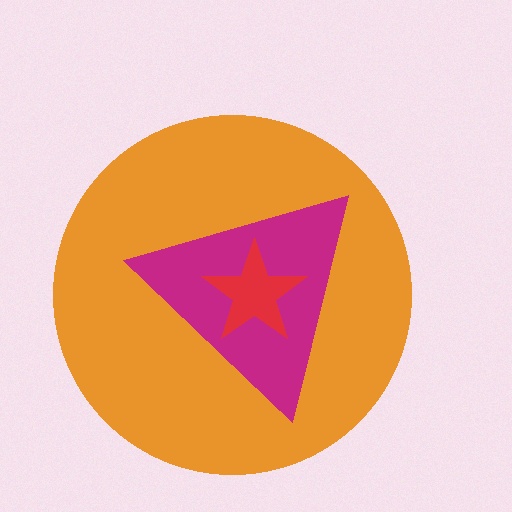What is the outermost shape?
The orange circle.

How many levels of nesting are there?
3.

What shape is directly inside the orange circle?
The magenta triangle.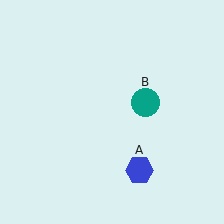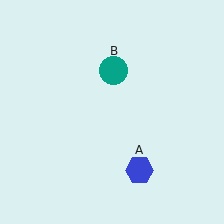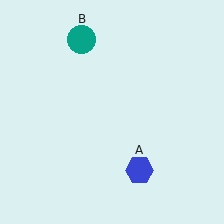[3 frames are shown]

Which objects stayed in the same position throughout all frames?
Blue hexagon (object A) remained stationary.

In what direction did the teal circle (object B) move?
The teal circle (object B) moved up and to the left.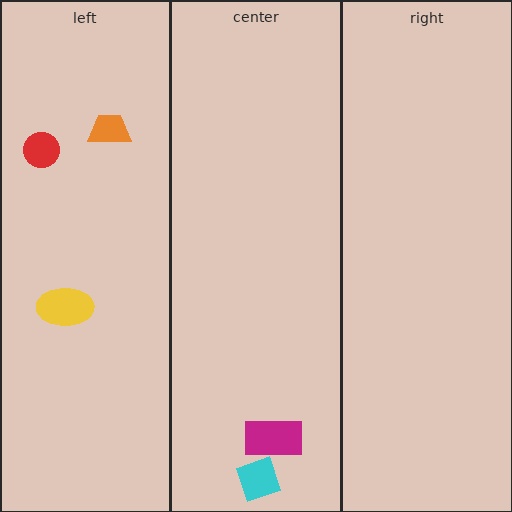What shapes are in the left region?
The yellow ellipse, the orange trapezoid, the red circle.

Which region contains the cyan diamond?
The center region.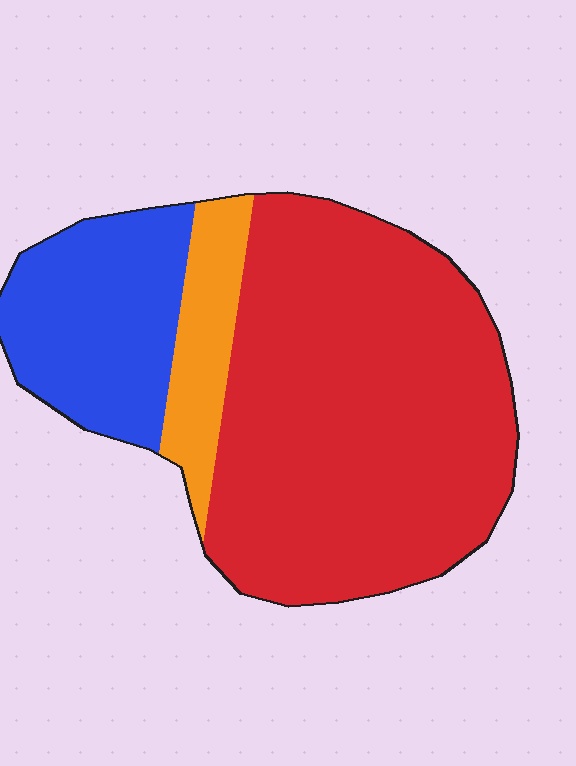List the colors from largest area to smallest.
From largest to smallest: red, blue, orange.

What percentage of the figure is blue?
Blue covers 23% of the figure.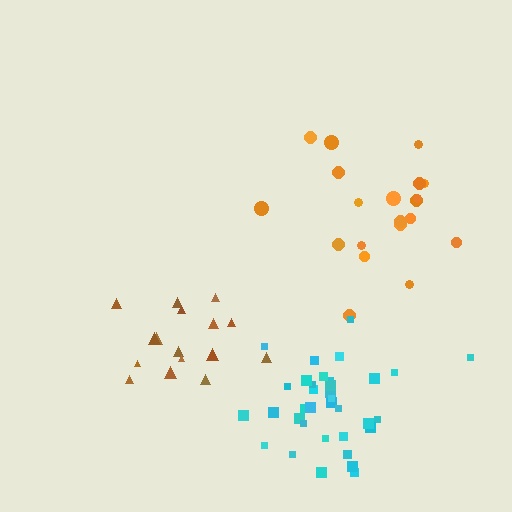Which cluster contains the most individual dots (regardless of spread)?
Cyan (35).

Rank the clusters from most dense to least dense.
brown, cyan, orange.